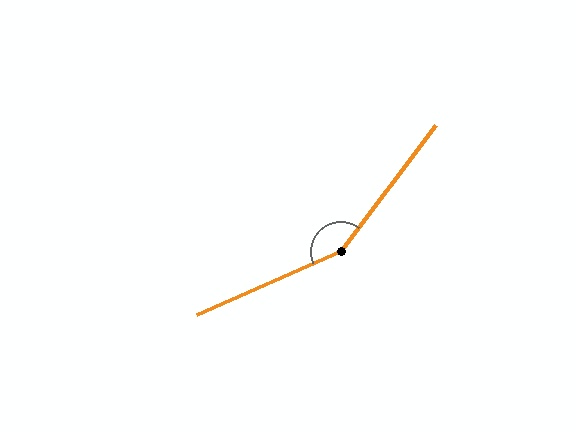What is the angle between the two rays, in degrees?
Approximately 151 degrees.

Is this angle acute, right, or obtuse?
It is obtuse.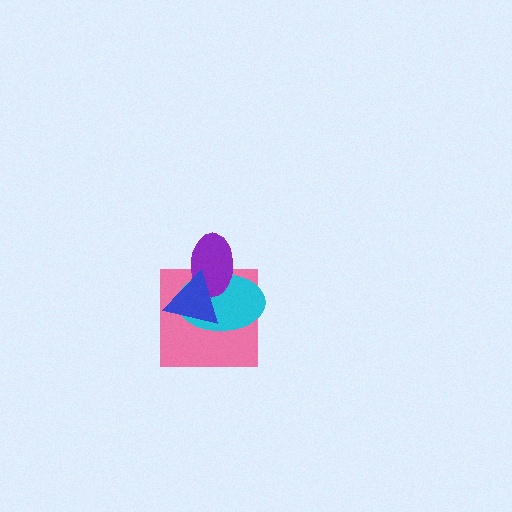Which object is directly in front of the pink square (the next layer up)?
The cyan ellipse is directly in front of the pink square.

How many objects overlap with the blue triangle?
3 objects overlap with the blue triangle.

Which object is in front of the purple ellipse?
The blue triangle is in front of the purple ellipse.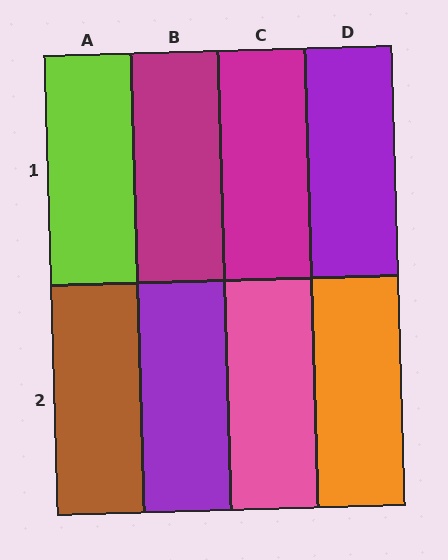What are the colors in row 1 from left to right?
Lime, magenta, magenta, purple.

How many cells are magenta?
2 cells are magenta.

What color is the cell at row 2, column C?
Pink.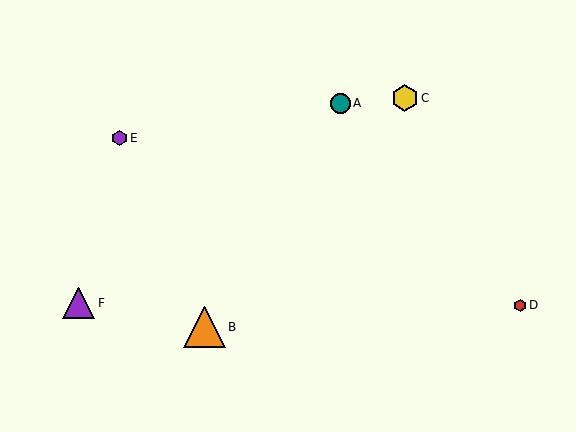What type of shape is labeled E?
Shape E is a purple hexagon.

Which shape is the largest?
The orange triangle (labeled B) is the largest.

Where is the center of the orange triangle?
The center of the orange triangle is at (205, 327).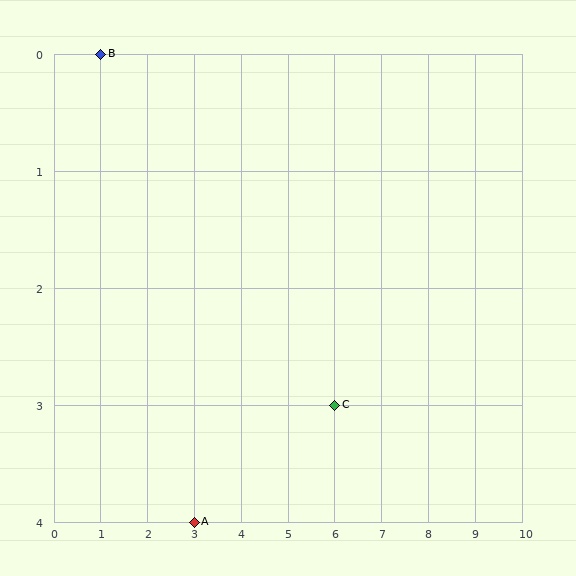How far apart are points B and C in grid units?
Points B and C are 5 columns and 3 rows apart (about 5.8 grid units diagonally).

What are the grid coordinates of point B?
Point B is at grid coordinates (1, 0).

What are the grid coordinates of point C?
Point C is at grid coordinates (6, 3).